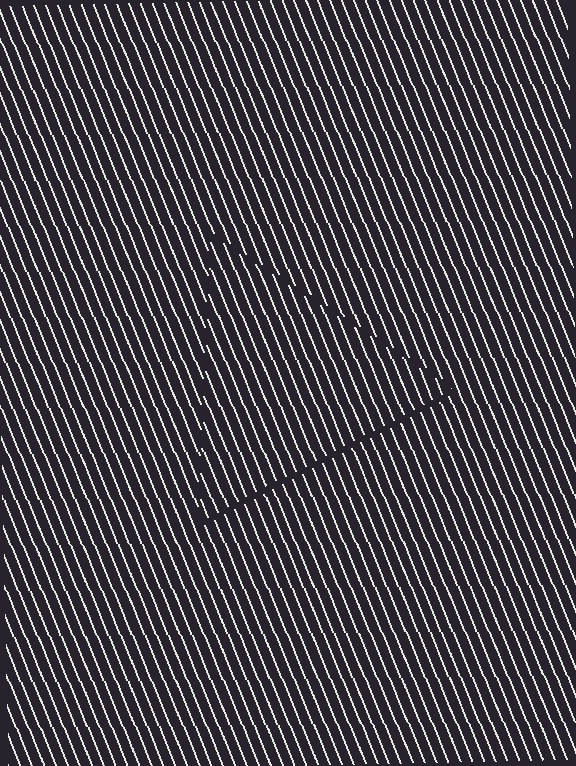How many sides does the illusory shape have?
3 sides — the line-ends trace a triangle.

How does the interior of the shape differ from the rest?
The interior of the shape contains the same grating, shifted by half a period — the contour is defined by the phase discontinuity where line-ends from the inner and outer gratings abut.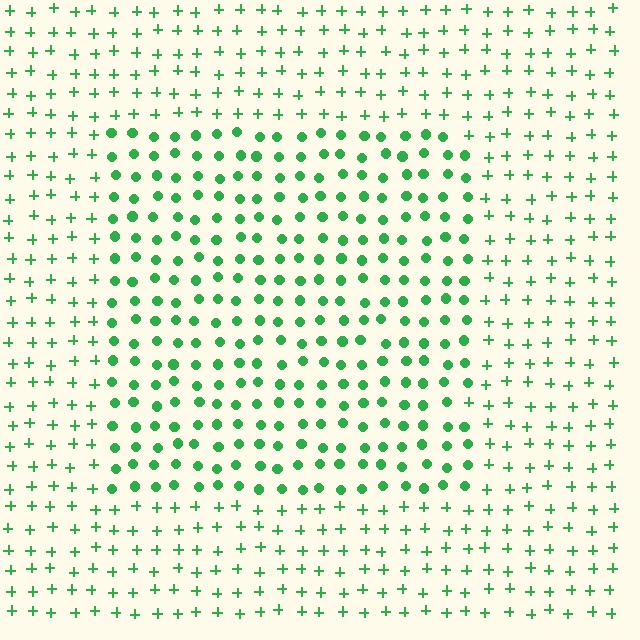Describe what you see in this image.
The image is filled with small green elements arranged in a uniform grid. A rectangle-shaped region contains circles, while the surrounding area contains plus signs. The boundary is defined purely by the change in element shape.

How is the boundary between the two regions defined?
The boundary is defined by a change in element shape: circles inside vs. plus signs outside. All elements share the same color and spacing.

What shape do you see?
I see a rectangle.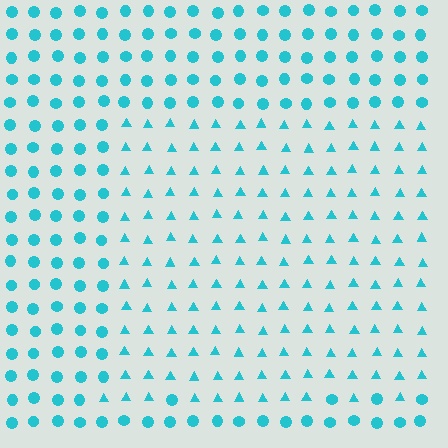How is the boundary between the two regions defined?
The boundary is defined by a change in element shape: triangles inside vs. circles outside. All elements share the same color and spacing.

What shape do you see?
I see a rectangle.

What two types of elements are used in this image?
The image uses triangles inside the rectangle region and circles outside it.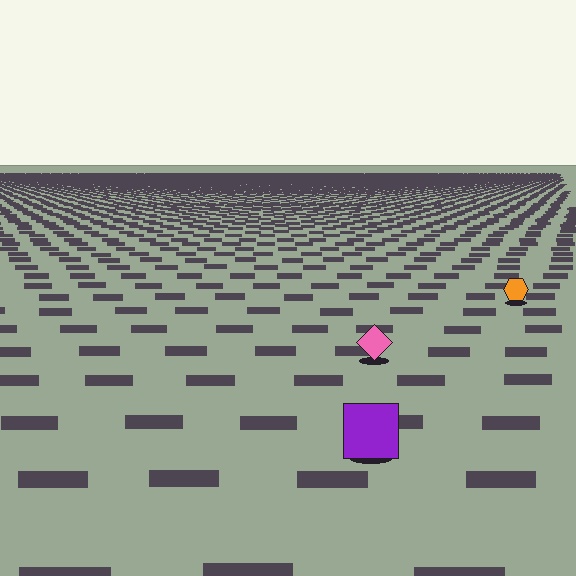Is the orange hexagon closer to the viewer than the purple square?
No. The purple square is closer — you can tell from the texture gradient: the ground texture is coarser near it.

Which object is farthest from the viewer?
The orange hexagon is farthest from the viewer. It appears smaller and the ground texture around it is denser.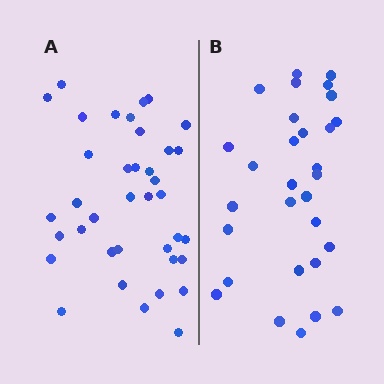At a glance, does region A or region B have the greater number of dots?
Region A (the left region) has more dots.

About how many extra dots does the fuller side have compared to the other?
Region A has roughly 8 or so more dots than region B.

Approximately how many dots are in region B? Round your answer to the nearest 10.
About 30 dots.